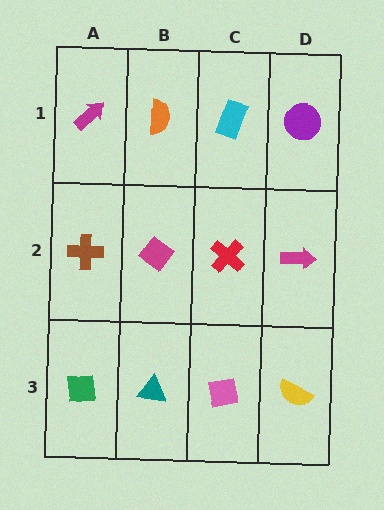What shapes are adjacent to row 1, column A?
A brown cross (row 2, column A), an orange semicircle (row 1, column B).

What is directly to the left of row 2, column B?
A brown cross.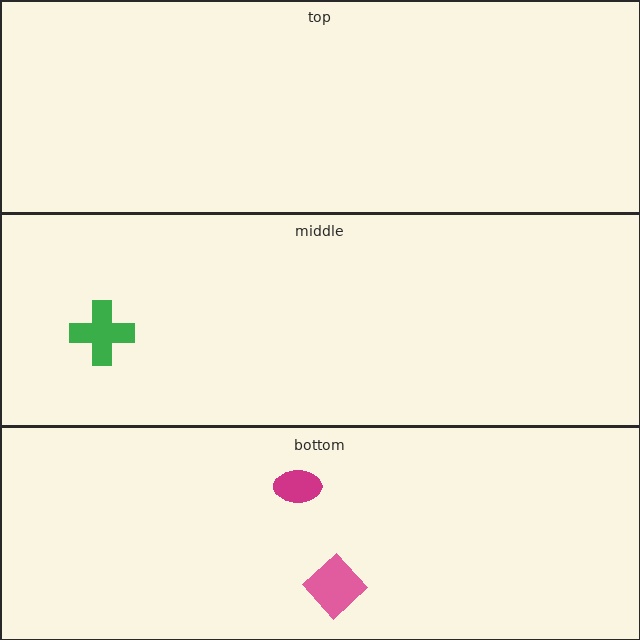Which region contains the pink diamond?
The bottom region.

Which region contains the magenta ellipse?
The bottom region.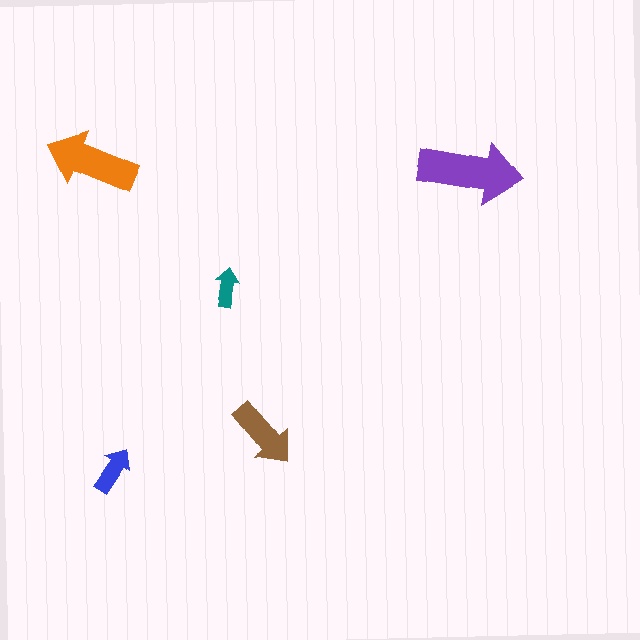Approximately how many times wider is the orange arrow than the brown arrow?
About 1.5 times wider.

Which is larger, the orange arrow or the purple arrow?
The purple one.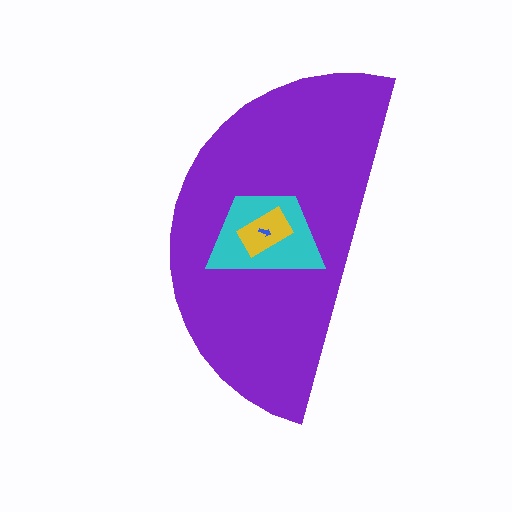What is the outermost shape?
The purple semicircle.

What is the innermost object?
The blue arrow.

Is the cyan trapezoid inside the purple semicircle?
Yes.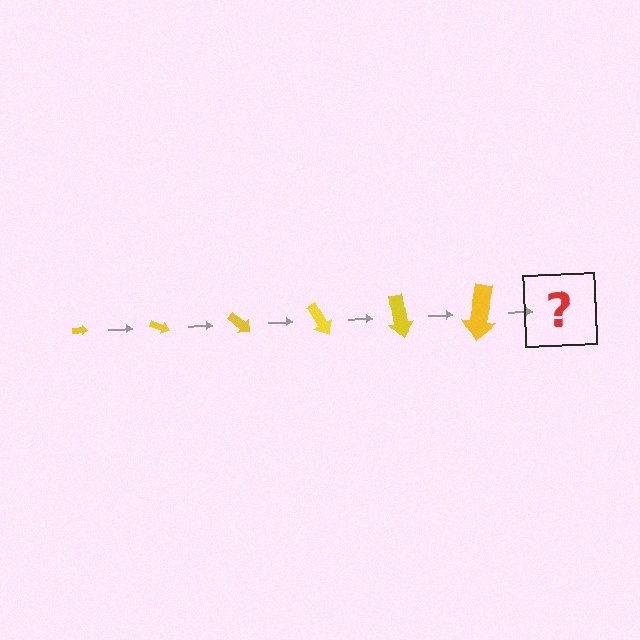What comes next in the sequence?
The next element should be an arrow, larger than the previous one and rotated 120 degrees from the start.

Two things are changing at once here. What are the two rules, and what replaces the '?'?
The two rules are that the arrow grows larger each step and it rotates 20 degrees each step. The '?' should be an arrow, larger than the previous one and rotated 120 degrees from the start.